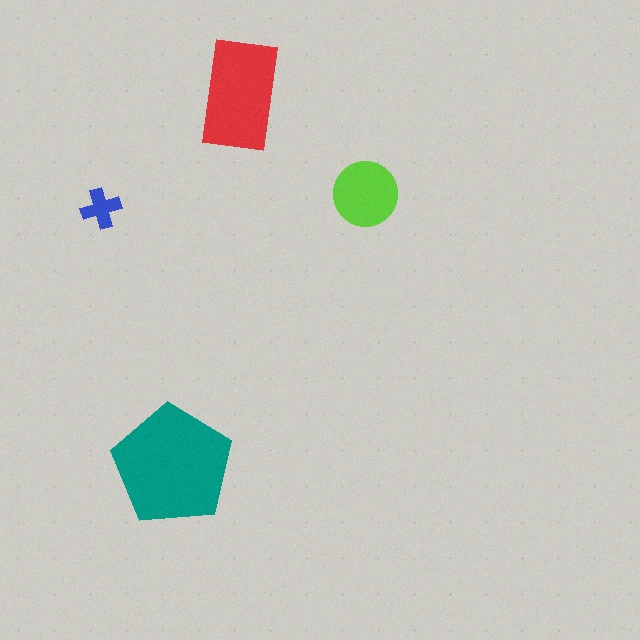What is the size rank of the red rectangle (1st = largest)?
2nd.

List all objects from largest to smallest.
The teal pentagon, the red rectangle, the lime circle, the blue cross.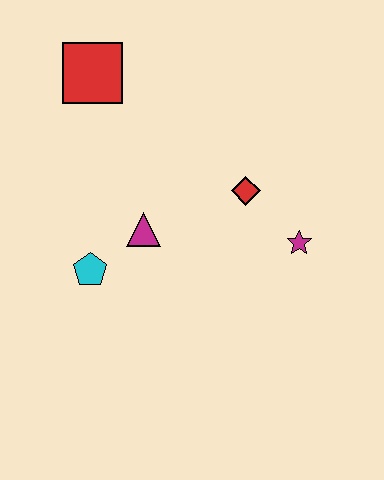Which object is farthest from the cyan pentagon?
The magenta star is farthest from the cyan pentagon.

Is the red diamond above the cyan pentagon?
Yes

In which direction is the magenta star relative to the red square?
The magenta star is to the right of the red square.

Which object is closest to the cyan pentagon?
The magenta triangle is closest to the cyan pentagon.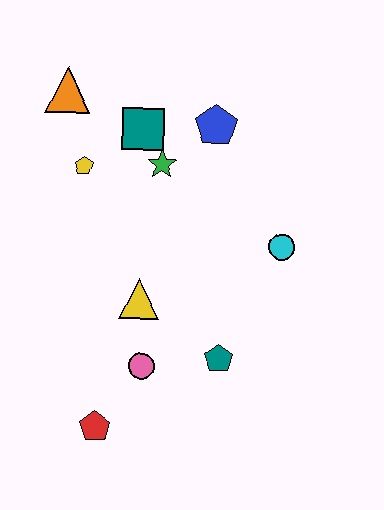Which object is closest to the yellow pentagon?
The teal square is closest to the yellow pentagon.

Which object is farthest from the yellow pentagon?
The red pentagon is farthest from the yellow pentagon.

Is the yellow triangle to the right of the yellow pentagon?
Yes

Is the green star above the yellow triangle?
Yes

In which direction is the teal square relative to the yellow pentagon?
The teal square is to the right of the yellow pentagon.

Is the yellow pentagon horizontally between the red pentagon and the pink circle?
No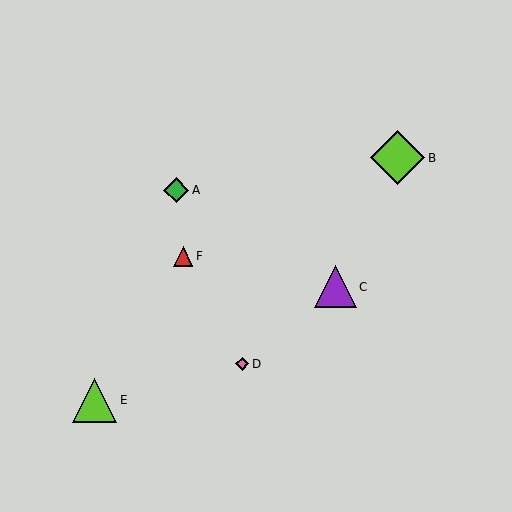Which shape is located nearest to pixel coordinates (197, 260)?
The red triangle (labeled F) at (183, 257) is nearest to that location.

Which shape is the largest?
The lime diamond (labeled B) is the largest.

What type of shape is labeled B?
Shape B is a lime diamond.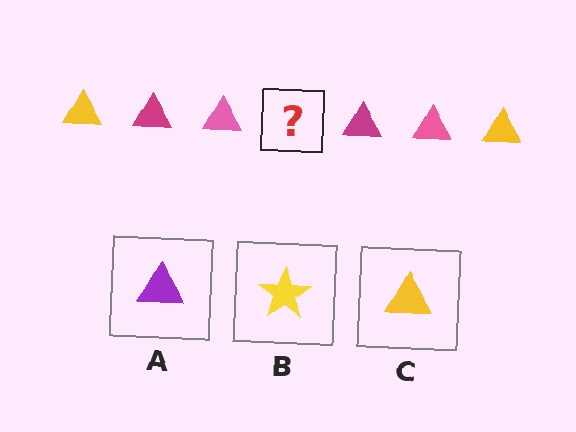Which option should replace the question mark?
Option C.